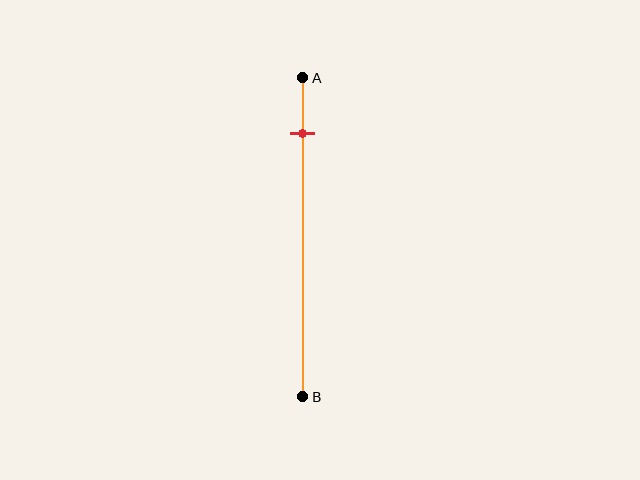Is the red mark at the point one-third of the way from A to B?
No, the mark is at about 20% from A, not at the 33% one-third point.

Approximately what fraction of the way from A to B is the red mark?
The red mark is approximately 20% of the way from A to B.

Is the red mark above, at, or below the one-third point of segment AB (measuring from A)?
The red mark is above the one-third point of segment AB.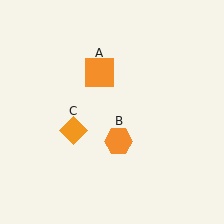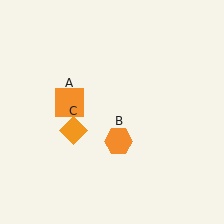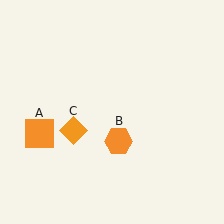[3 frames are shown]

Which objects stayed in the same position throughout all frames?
Orange hexagon (object B) and orange diamond (object C) remained stationary.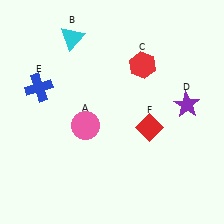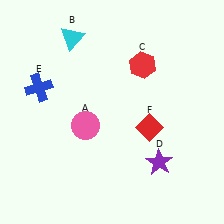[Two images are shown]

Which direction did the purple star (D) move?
The purple star (D) moved down.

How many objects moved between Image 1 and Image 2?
1 object moved between the two images.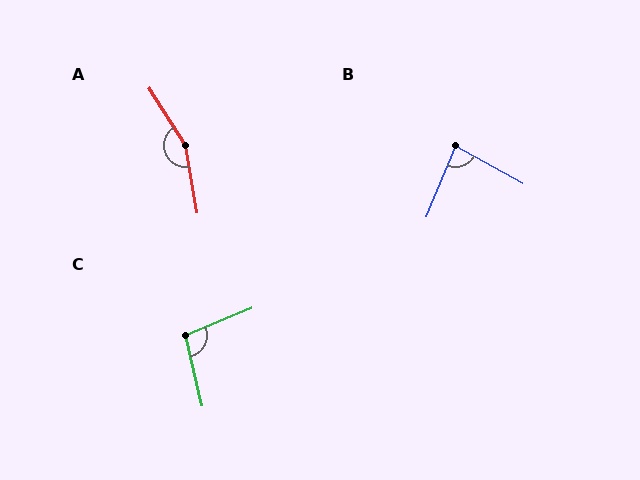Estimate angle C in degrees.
Approximately 99 degrees.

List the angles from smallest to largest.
B (84°), C (99°), A (157°).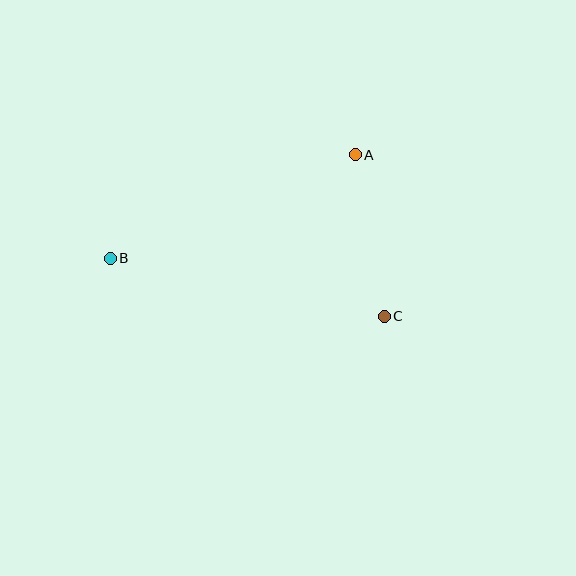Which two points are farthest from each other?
Points B and C are farthest from each other.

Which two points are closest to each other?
Points A and C are closest to each other.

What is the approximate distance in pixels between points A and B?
The distance between A and B is approximately 266 pixels.